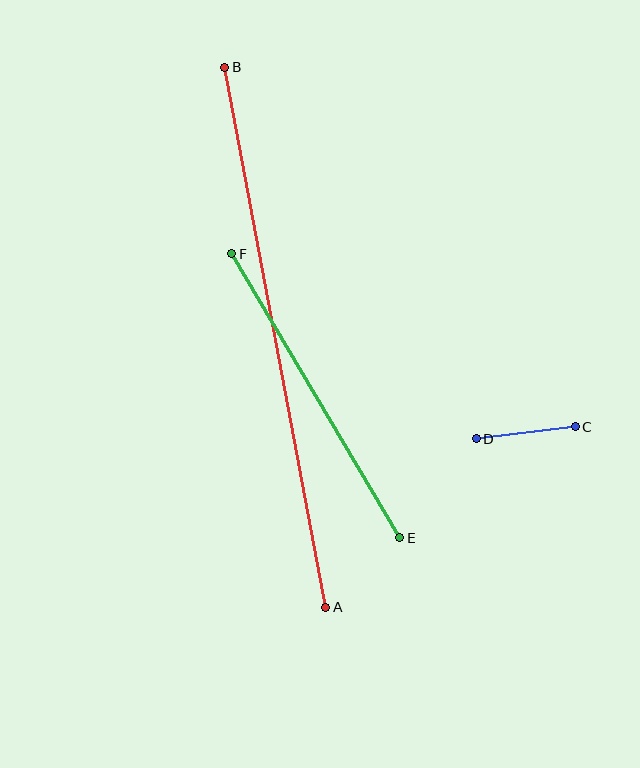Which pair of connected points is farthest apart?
Points A and B are farthest apart.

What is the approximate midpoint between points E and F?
The midpoint is at approximately (316, 396) pixels.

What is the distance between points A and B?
The distance is approximately 550 pixels.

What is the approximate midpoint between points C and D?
The midpoint is at approximately (526, 433) pixels.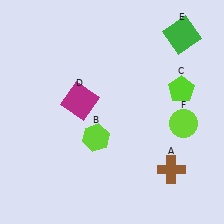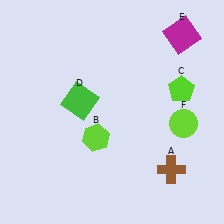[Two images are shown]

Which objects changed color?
D changed from magenta to green. E changed from green to magenta.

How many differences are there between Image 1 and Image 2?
There are 2 differences between the two images.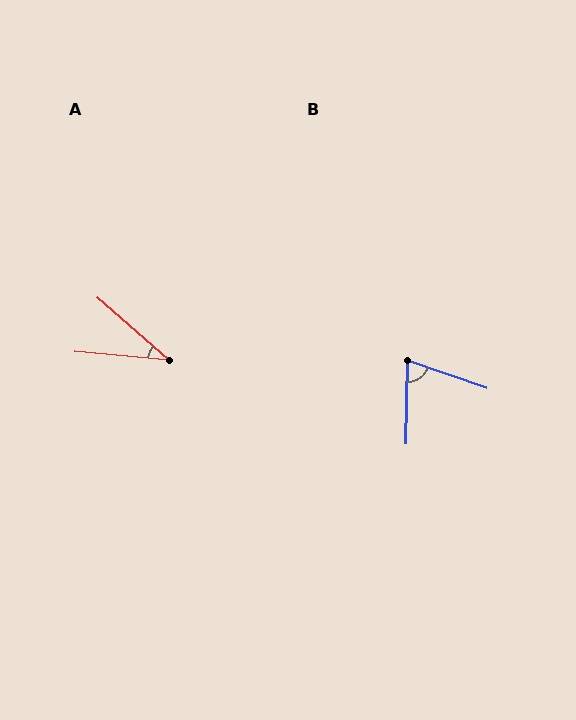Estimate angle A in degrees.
Approximately 36 degrees.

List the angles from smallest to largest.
A (36°), B (72°).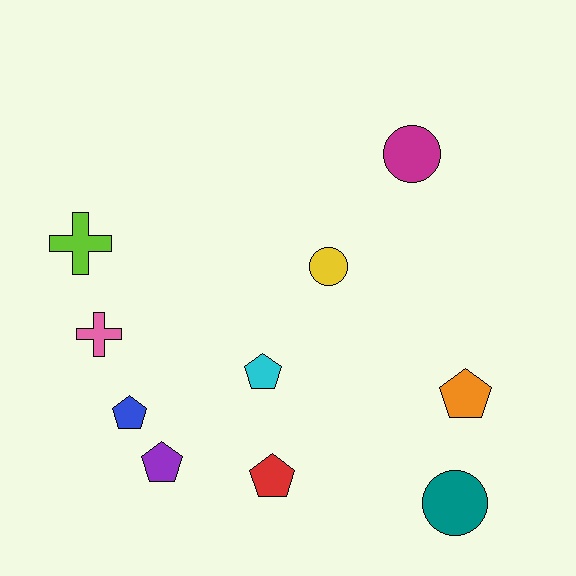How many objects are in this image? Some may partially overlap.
There are 10 objects.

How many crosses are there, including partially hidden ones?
There are 2 crosses.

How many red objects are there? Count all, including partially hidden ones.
There is 1 red object.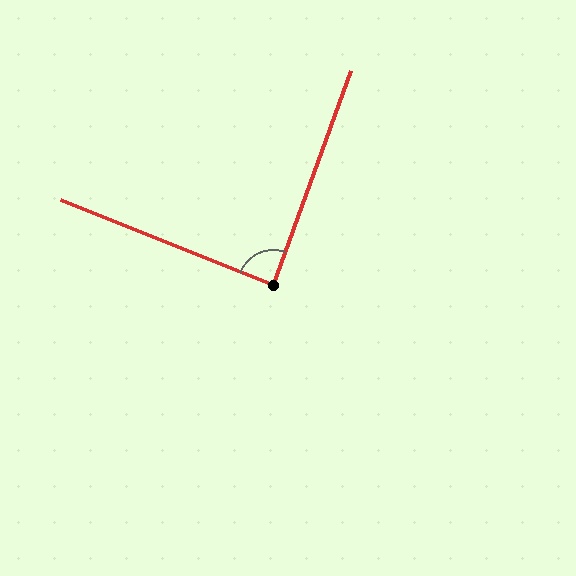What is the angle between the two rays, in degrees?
Approximately 88 degrees.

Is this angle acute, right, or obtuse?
It is approximately a right angle.